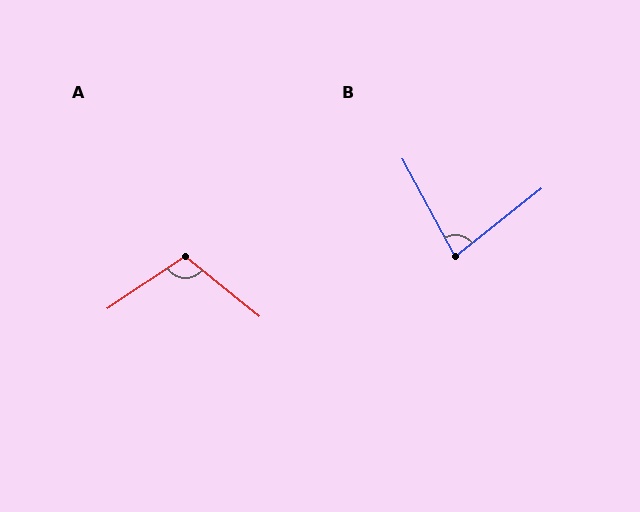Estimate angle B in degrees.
Approximately 80 degrees.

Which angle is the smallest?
B, at approximately 80 degrees.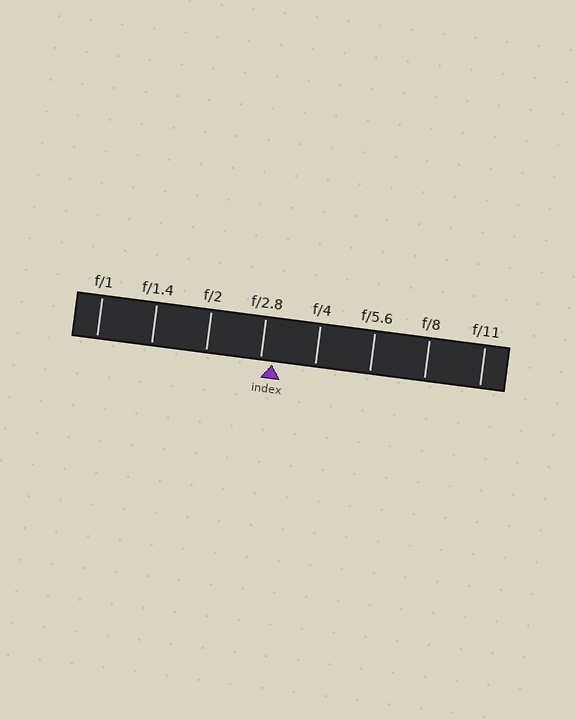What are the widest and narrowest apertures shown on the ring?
The widest aperture shown is f/1 and the narrowest is f/11.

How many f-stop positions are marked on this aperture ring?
There are 8 f-stop positions marked.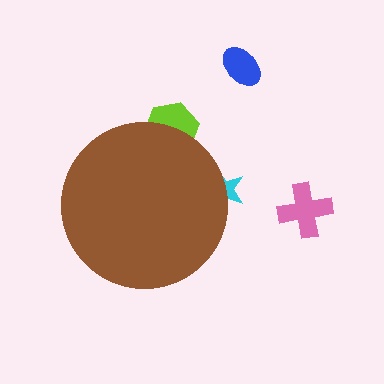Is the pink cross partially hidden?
No, the pink cross is fully visible.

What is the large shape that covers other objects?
A brown circle.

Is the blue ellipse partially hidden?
No, the blue ellipse is fully visible.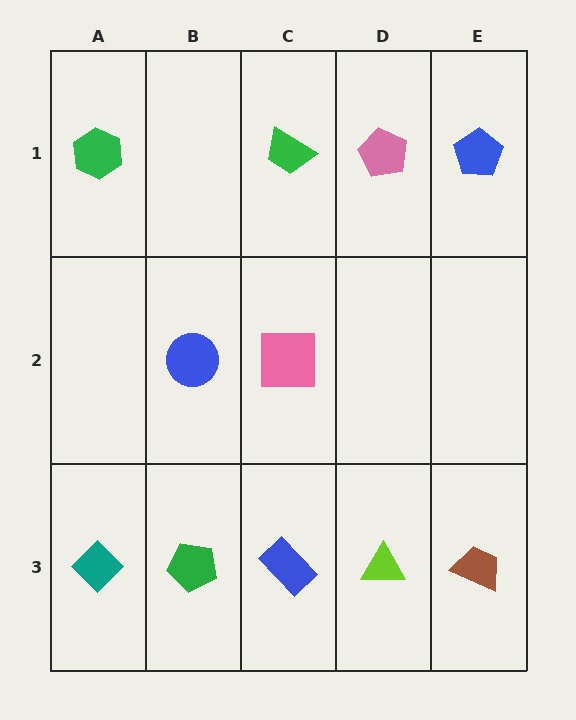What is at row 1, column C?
A green trapezoid.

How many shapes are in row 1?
4 shapes.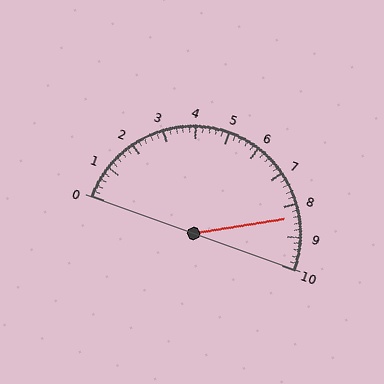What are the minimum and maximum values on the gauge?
The gauge ranges from 0 to 10.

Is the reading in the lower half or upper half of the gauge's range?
The reading is in the upper half of the range (0 to 10).